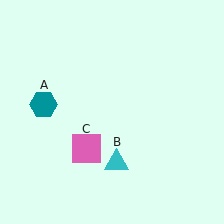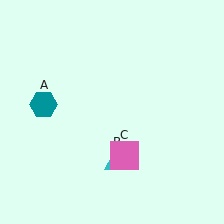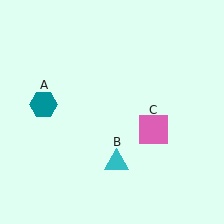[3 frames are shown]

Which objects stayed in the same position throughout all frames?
Teal hexagon (object A) and cyan triangle (object B) remained stationary.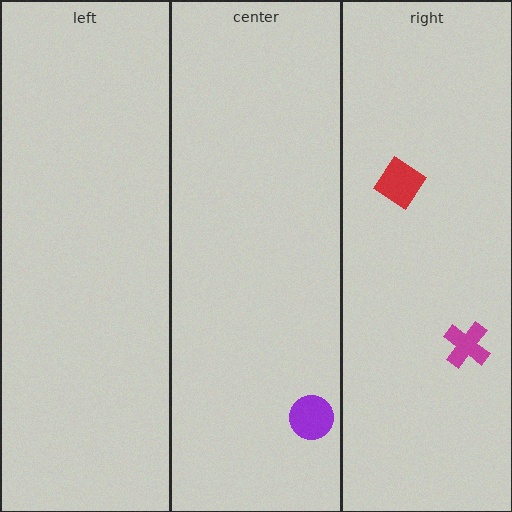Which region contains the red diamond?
The right region.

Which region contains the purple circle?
The center region.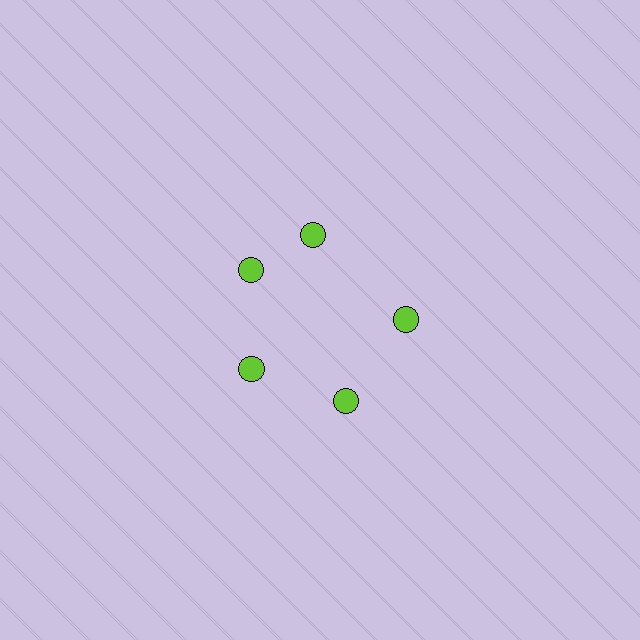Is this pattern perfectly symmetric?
No. The 5 lime circles are arranged in a ring, but one element near the 1 o'clock position is rotated out of alignment along the ring, breaking the 5-fold rotational symmetry.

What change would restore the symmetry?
The symmetry would be restored by rotating it back into even spacing with its neighbors so that all 5 circles sit at equal angles and equal distance from the center.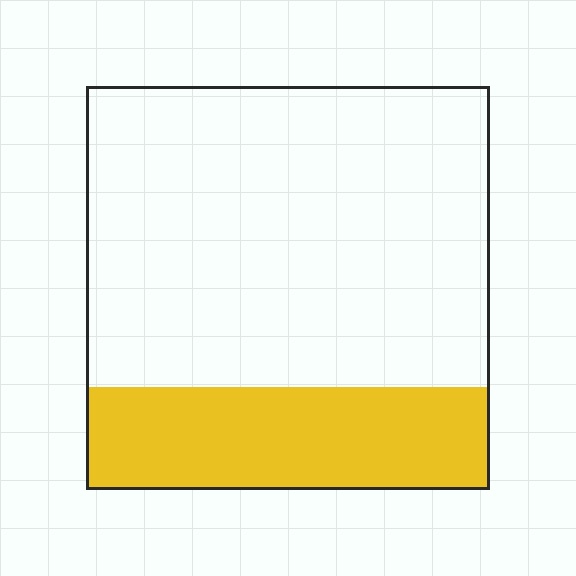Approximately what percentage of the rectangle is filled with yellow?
Approximately 25%.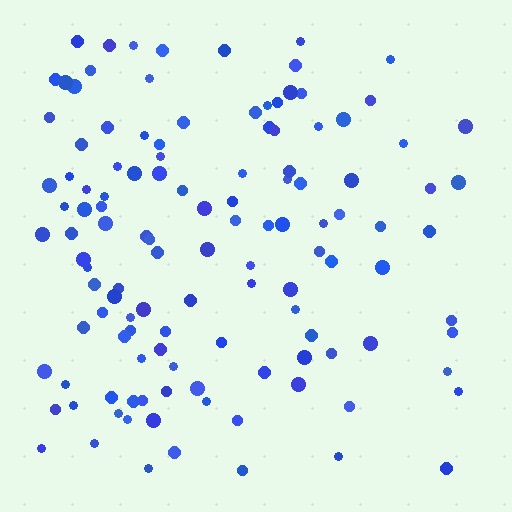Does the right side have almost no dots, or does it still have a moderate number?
Still a moderate number, just noticeably fewer than the left.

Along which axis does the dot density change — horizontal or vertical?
Horizontal.